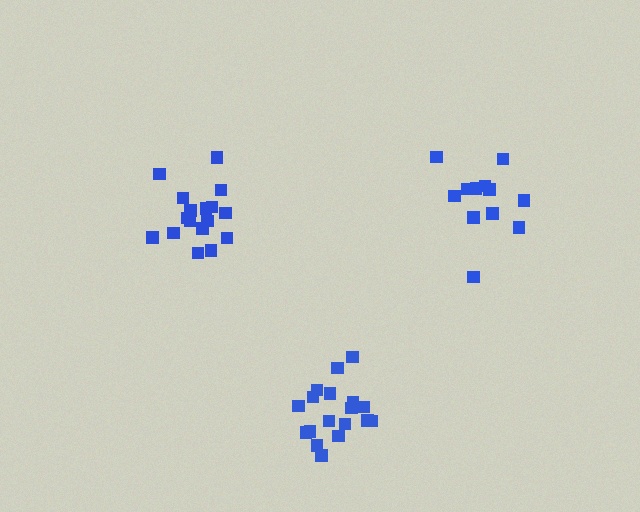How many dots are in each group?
Group 1: 17 dots, Group 2: 18 dots, Group 3: 12 dots (47 total).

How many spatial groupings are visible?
There are 3 spatial groupings.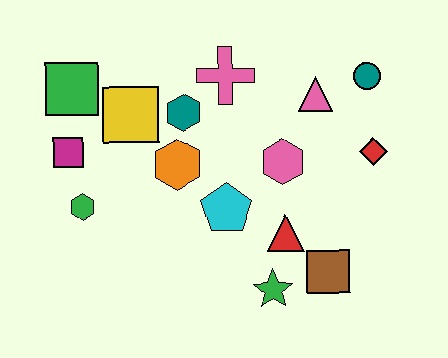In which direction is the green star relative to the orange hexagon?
The green star is below the orange hexagon.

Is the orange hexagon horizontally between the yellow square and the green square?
No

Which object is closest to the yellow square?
The teal hexagon is closest to the yellow square.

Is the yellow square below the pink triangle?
Yes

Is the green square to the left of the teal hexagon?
Yes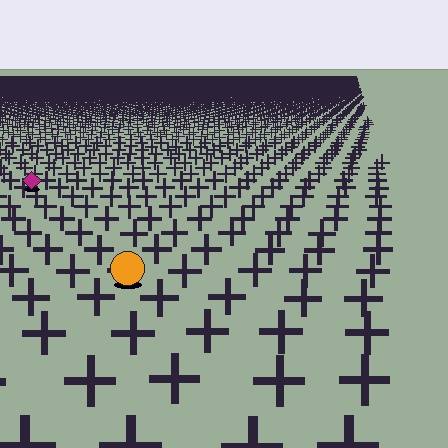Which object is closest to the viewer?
The orange circle is closest. The texture marks near it are larger and more spread out.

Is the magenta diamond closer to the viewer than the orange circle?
No. The orange circle is closer — you can tell from the texture gradient: the ground texture is coarser near it.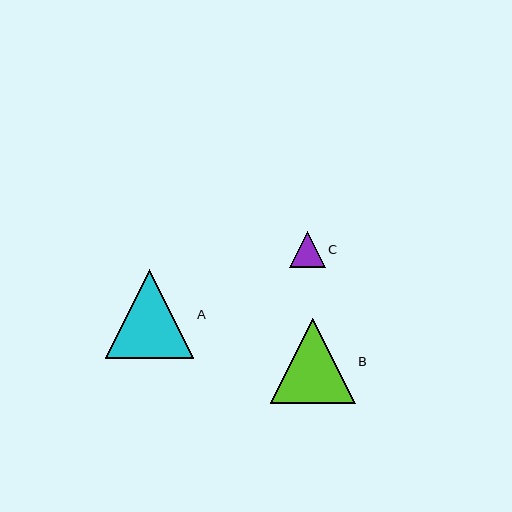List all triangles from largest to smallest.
From largest to smallest: A, B, C.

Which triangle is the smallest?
Triangle C is the smallest with a size of approximately 36 pixels.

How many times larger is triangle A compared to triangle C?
Triangle A is approximately 2.5 times the size of triangle C.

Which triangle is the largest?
Triangle A is the largest with a size of approximately 88 pixels.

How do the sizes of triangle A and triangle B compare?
Triangle A and triangle B are approximately the same size.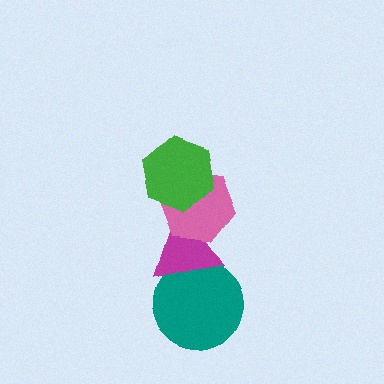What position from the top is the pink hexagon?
The pink hexagon is 2nd from the top.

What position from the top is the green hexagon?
The green hexagon is 1st from the top.